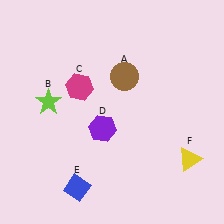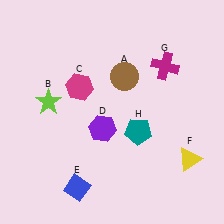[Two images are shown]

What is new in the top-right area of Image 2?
A magenta cross (G) was added in the top-right area of Image 2.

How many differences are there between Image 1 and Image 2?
There are 2 differences between the two images.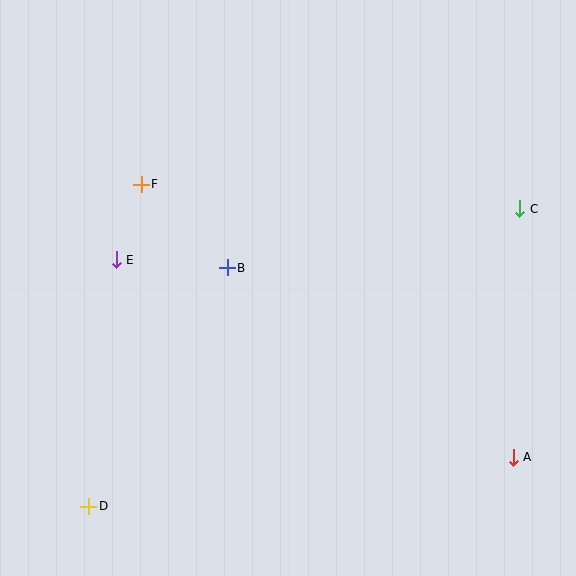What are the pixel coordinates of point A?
Point A is at (513, 457).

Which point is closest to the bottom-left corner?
Point D is closest to the bottom-left corner.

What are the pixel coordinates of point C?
Point C is at (520, 209).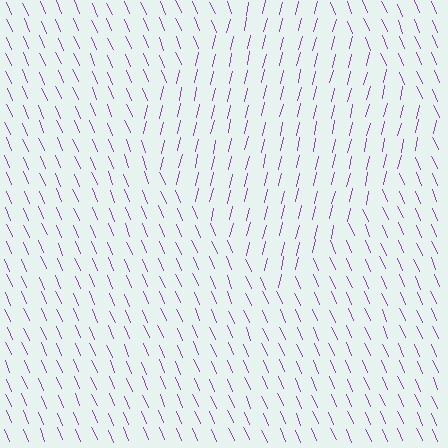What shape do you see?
I see a diamond.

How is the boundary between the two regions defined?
The boundary is defined purely by a change in line orientation (approximately 36 degrees difference). All lines are the same color and thickness.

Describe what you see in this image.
The image is filled with small purple line segments. A diamond region in the image has lines oriented differently from the surrounding lines, creating a visible texture boundary.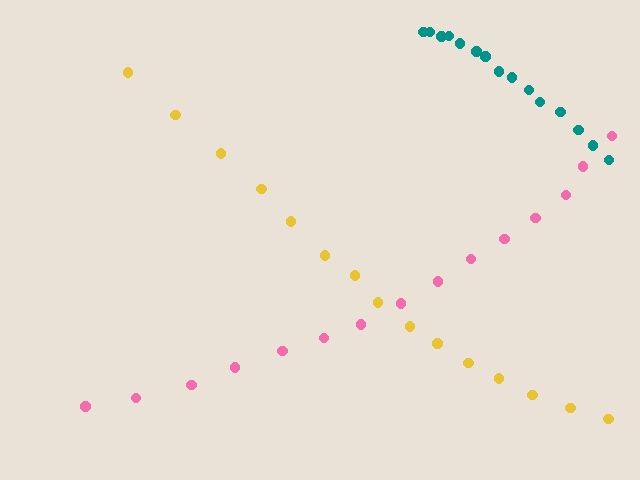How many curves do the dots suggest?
There are 3 distinct paths.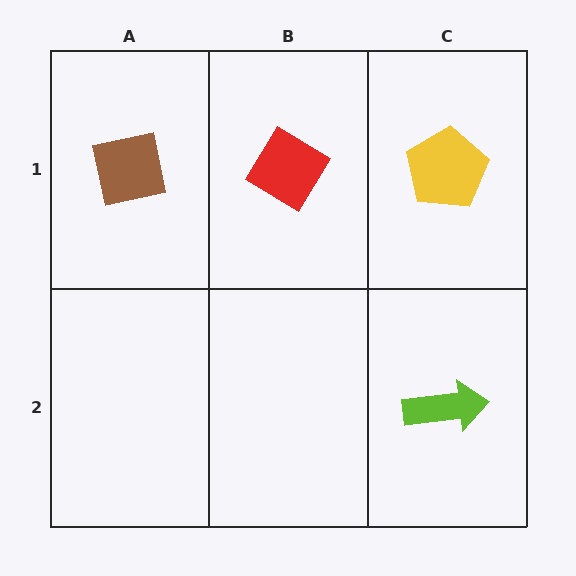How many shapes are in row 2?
1 shape.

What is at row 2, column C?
A lime arrow.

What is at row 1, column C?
A yellow pentagon.